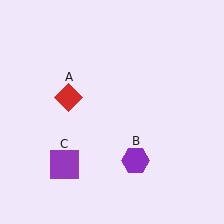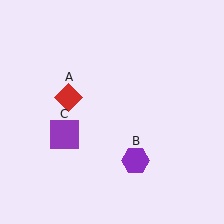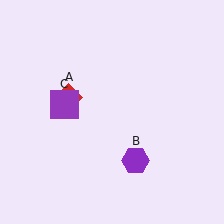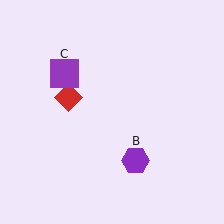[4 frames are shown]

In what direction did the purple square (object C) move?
The purple square (object C) moved up.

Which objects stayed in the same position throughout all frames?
Red diamond (object A) and purple hexagon (object B) remained stationary.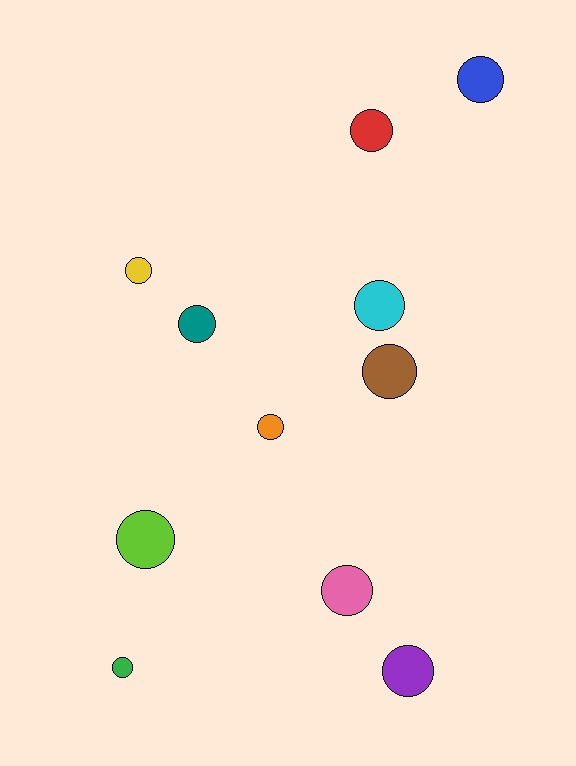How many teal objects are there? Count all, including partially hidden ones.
There is 1 teal object.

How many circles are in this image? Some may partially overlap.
There are 11 circles.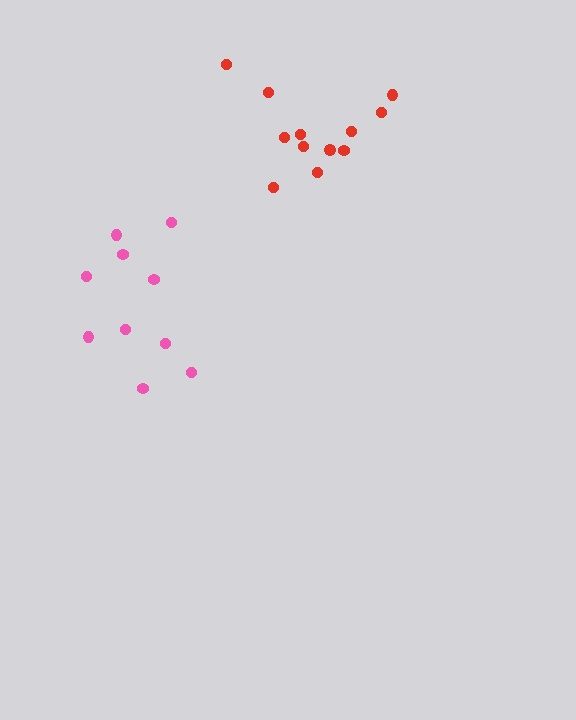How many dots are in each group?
Group 1: 12 dots, Group 2: 10 dots (22 total).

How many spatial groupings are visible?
There are 2 spatial groupings.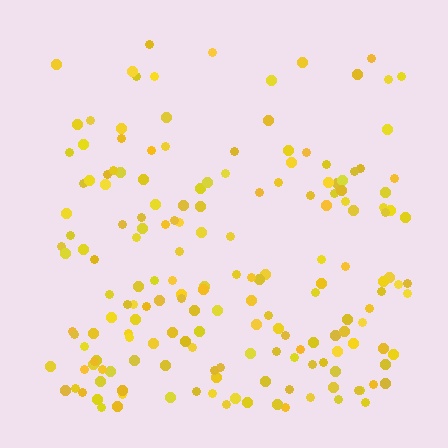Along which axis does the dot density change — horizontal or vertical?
Vertical.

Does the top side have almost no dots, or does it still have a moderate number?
Still a moderate number, just noticeably fewer than the bottom.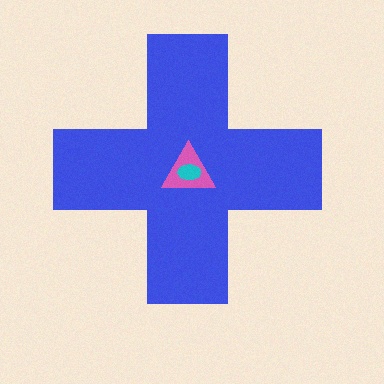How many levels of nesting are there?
3.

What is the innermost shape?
The cyan ellipse.